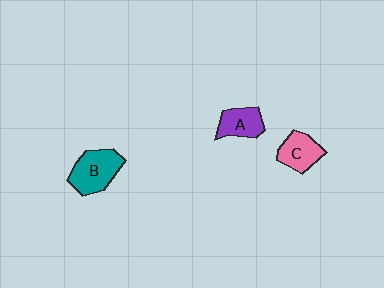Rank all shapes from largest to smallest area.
From largest to smallest: B (teal), C (pink), A (purple).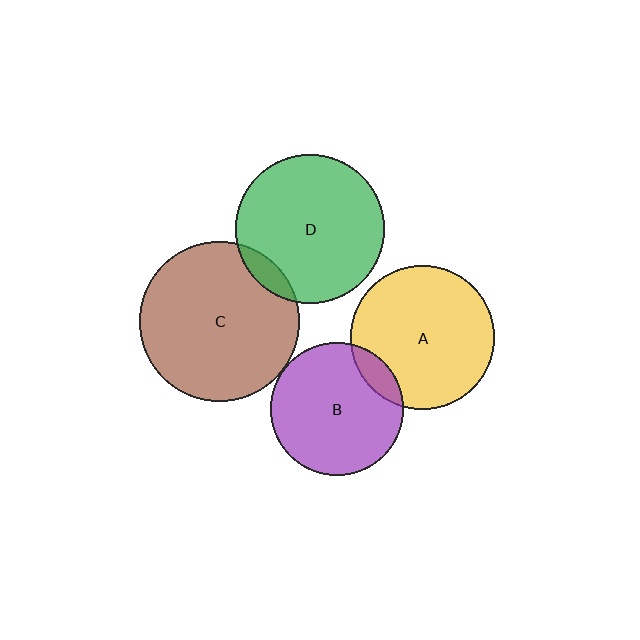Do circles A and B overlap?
Yes.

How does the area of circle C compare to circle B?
Approximately 1.4 times.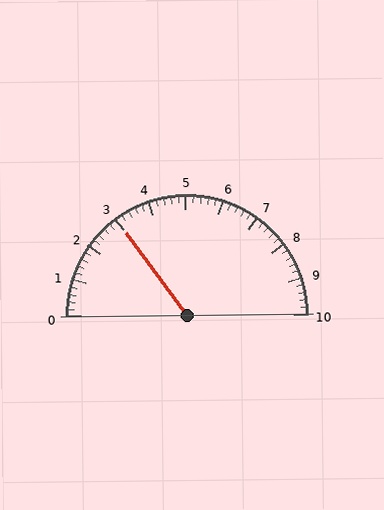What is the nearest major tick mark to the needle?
The nearest major tick mark is 3.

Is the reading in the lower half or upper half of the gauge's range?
The reading is in the lower half of the range (0 to 10).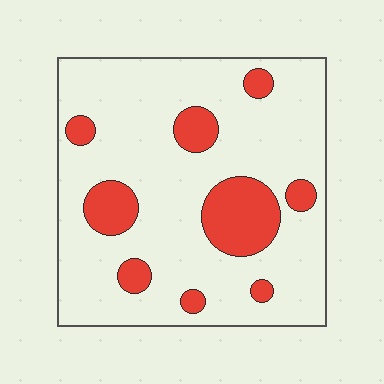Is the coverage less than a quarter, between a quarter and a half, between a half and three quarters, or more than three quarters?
Less than a quarter.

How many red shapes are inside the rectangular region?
9.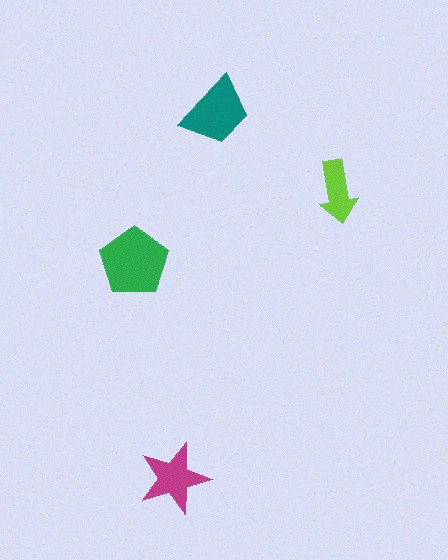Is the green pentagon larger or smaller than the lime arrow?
Larger.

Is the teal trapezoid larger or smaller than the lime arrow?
Larger.